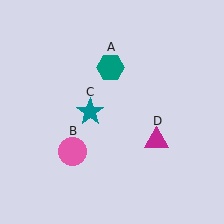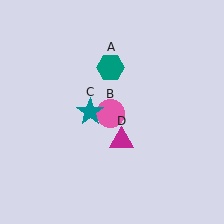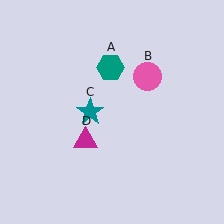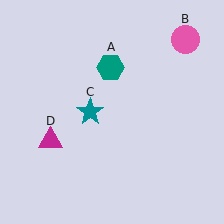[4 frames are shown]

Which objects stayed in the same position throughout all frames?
Teal hexagon (object A) and teal star (object C) remained stationary.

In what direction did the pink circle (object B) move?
The pink circle (object B) moved up and to the right.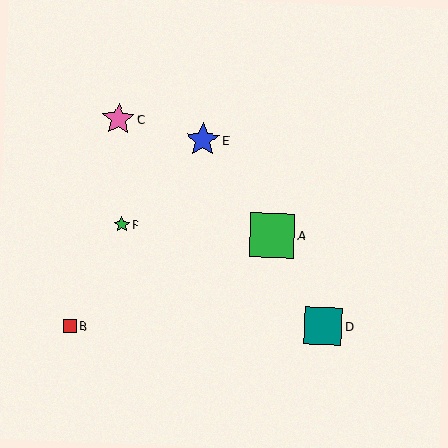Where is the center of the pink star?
The center of the pink star is at (118, 119).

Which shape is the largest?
The green square (labeled A) is the largest.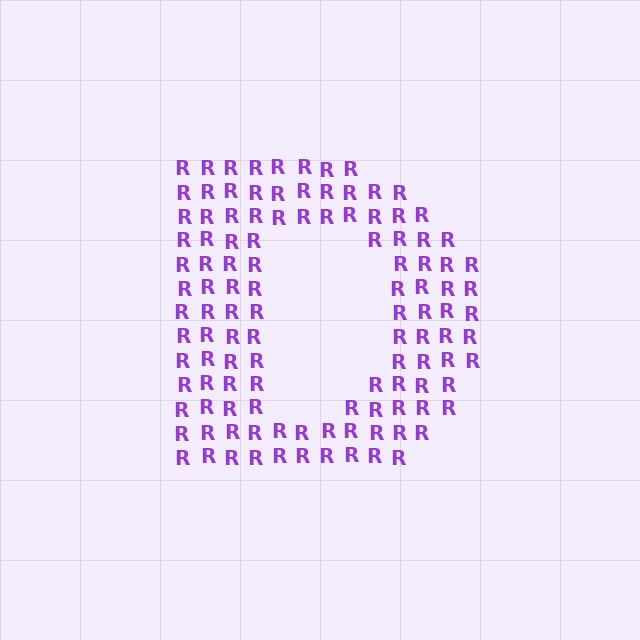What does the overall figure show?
The overall figure shows the letter D.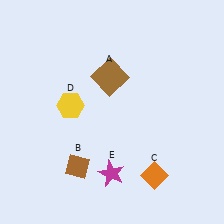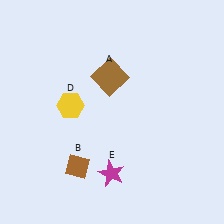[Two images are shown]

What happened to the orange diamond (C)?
The orange diamond (C) was removed in Image 2. It was in the bottom-right area of Image 1.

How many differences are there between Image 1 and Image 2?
There is 1 difference between the two images.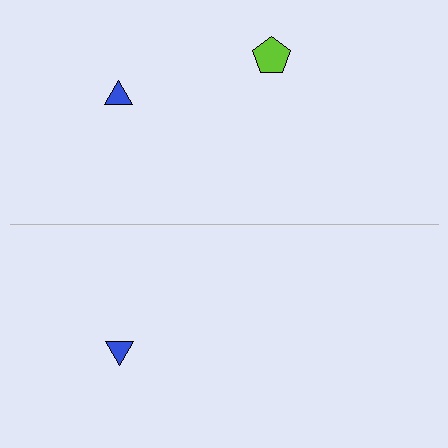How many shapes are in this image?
There are 3 shapes in this image.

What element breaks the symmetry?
A lime pentagon is missing from the bottom side.